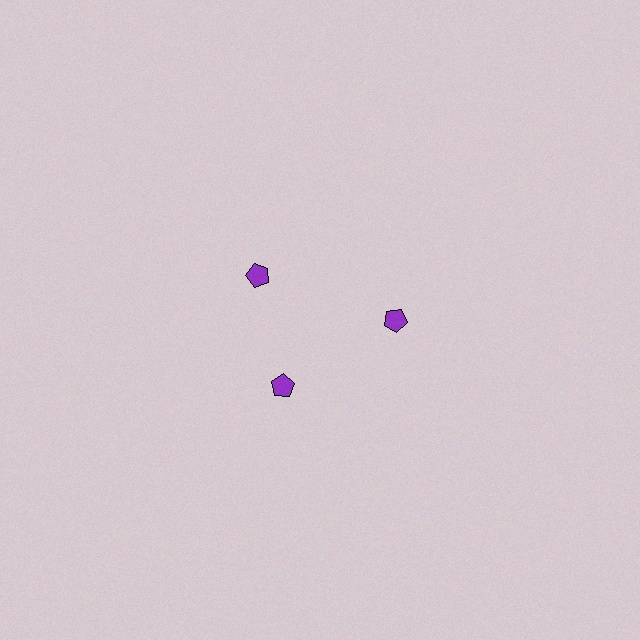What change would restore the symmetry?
The symmetry would be restored by rotating it back into even spacing with its neighbors so that all 3 pentagons sit at equal angles and equal distance from the center.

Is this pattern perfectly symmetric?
No. The 3 purple pentagons are arranged in a ring, but one element near the 11 o'clock position is rotated out of alignment along the ring, breaking the 3-fold rotational symmetry.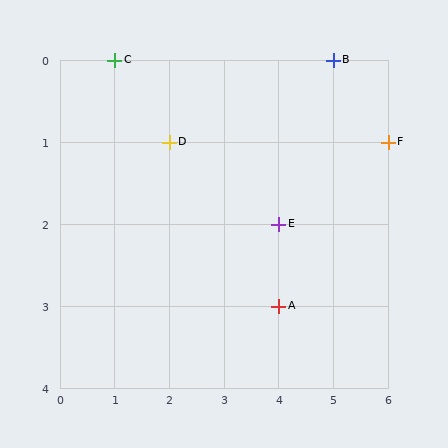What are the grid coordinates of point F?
Point F is at grid coordinates (6, 1).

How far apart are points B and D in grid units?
Points B and D are 3 columns and 1 row apart (about 3.2 grid units diagonally).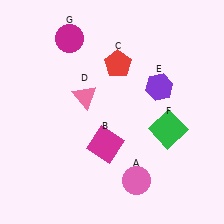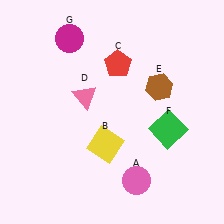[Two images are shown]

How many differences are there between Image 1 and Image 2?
There are 2 differences between the two images.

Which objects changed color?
B changed from magenta to yellow. E changed from purple to brown.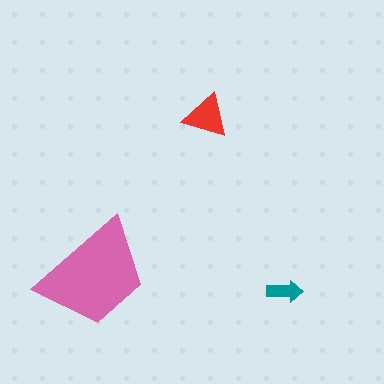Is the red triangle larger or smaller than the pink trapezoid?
Smaller.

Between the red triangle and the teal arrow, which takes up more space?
The red triangle.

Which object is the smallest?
The teal arrow.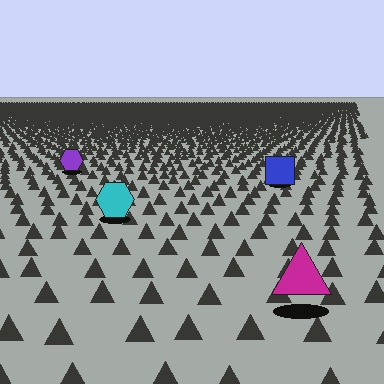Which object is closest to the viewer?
The magenta triangle is closest. The texture marks near it are larger and more spread out.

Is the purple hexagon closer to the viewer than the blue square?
No. The blue square is closer — you can tell from the texture gradient: the ground texture is coarser near it.